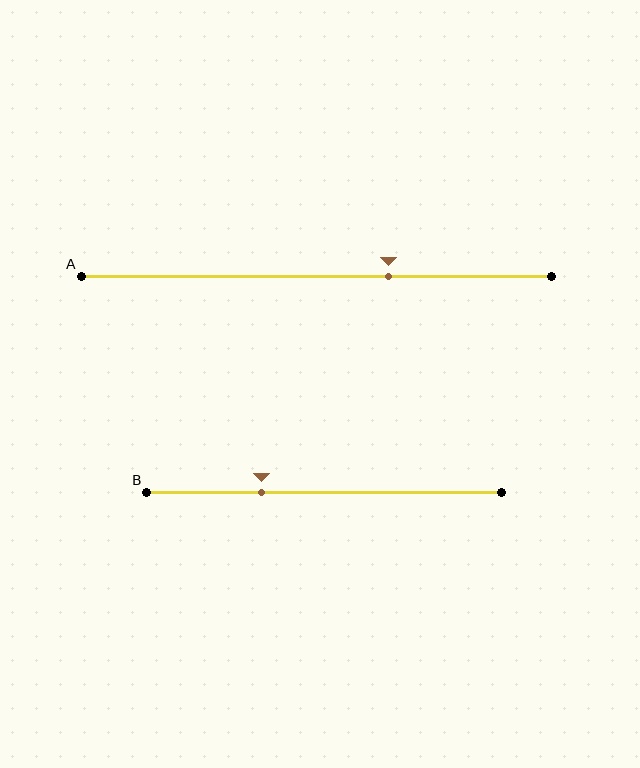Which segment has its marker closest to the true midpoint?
Segment A has its marker closest to the true midpoint.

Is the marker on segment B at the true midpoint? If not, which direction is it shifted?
No, the marker on segment B is shifted to the left by about 18% of the segment length.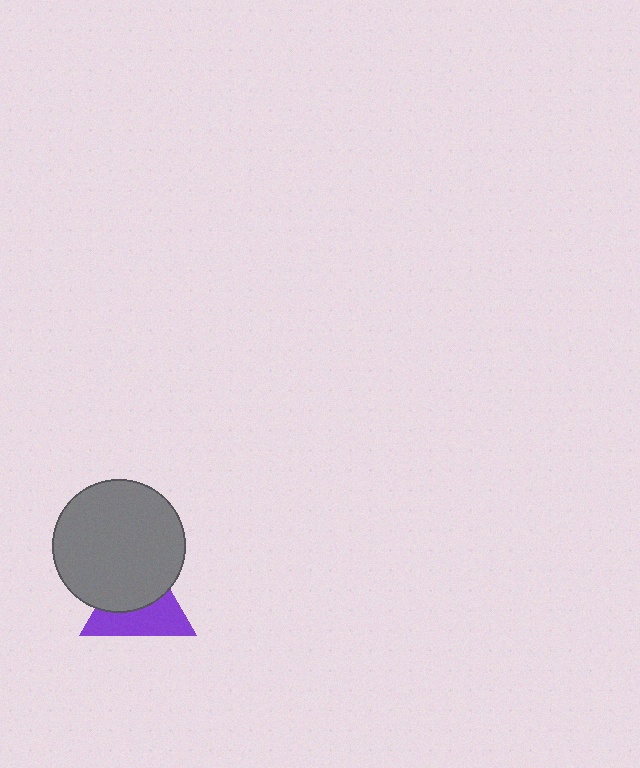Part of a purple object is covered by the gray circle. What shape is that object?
It is a triangle.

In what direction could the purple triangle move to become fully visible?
The purple triangle could move down. That would shift it out from behind the gray circle entirely.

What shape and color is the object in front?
The object in front is a gray circle.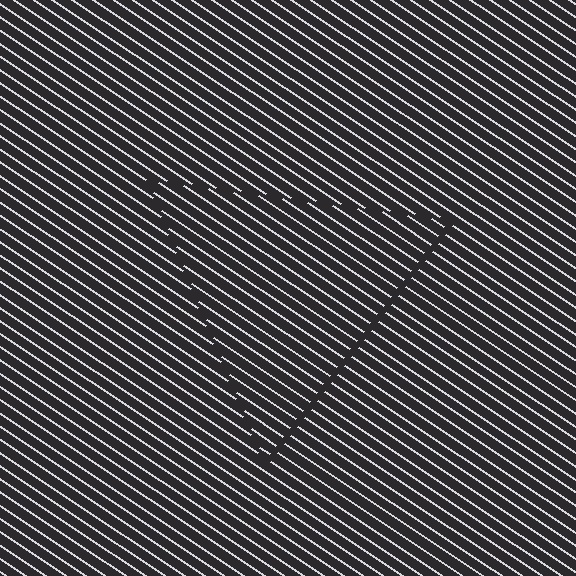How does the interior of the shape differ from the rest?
The interior of the shape contains the same grating, shifted by half a period — the contour is defined by the phase discontinuity where line-ends from the inner and outer gratings abut.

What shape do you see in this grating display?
An illusory triangle. The interior of the shape contains the same grating, shifted by half a period — the contour is defined by the phase discontinuity where line-ends from the inner and outer gratings abut.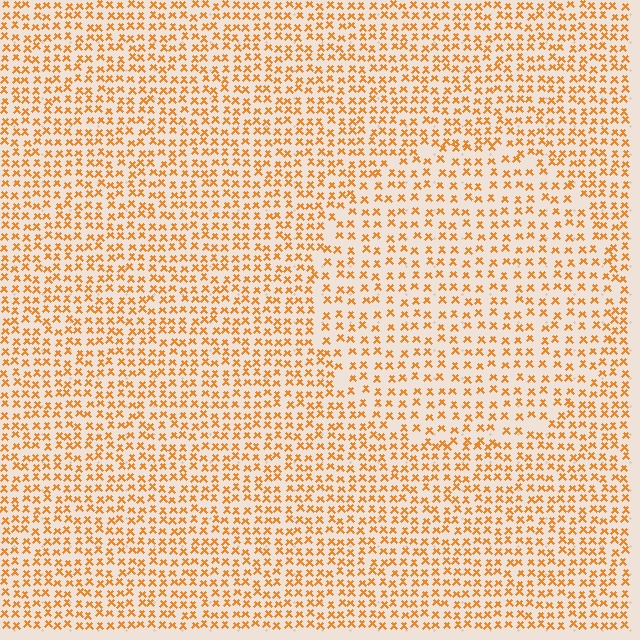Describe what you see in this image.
The image contains small orange elements arranged at two different densities. A circle-shaped region is visible where the elements are less densely packed than the surrounding area.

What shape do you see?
I see a circle.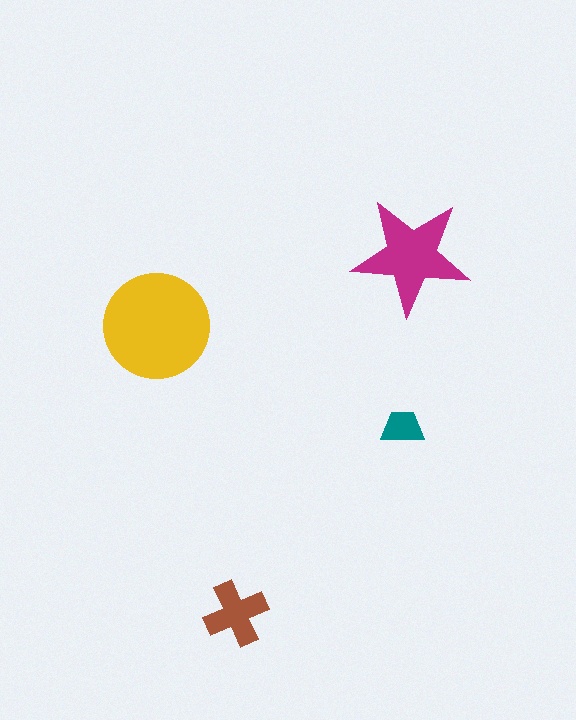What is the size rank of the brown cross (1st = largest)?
3rd.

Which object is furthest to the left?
The yellow circle is leftmost.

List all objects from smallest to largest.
The teal trapezoid, the brown cross, the magenta star, the yellow circle.